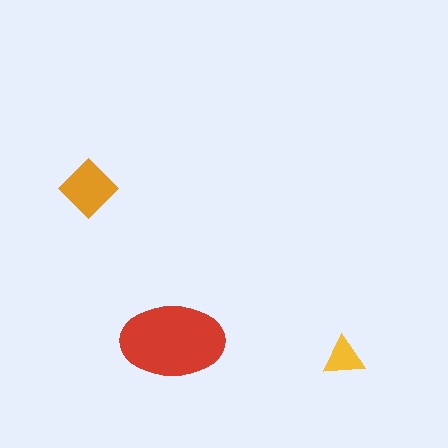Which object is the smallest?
The yellow triangle.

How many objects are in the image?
There are 3 objects in the image.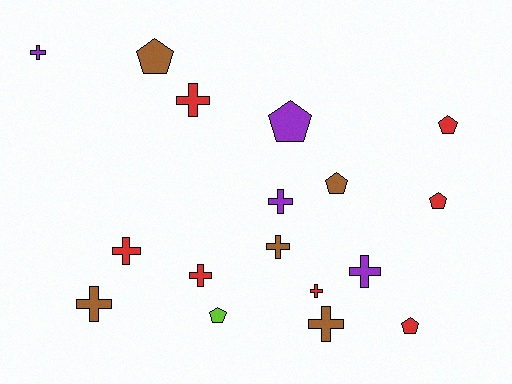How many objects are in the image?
There are 17 objects.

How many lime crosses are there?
There are no lime crosses.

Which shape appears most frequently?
Cross, with 10 objects.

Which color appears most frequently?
Red, with 7 objects.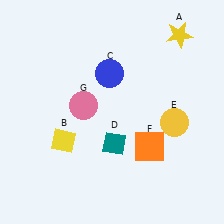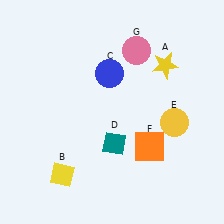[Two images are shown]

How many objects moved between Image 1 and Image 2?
3 objects moved between the two images.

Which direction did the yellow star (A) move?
The yellow star (A) moved down.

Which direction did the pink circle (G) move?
The pink circle (G) moved up.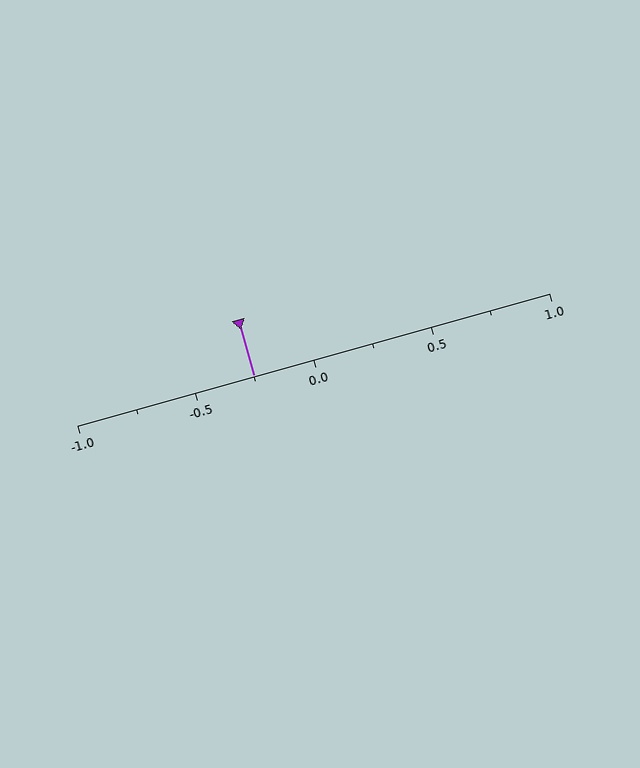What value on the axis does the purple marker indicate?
The marker indicates approximately -0.25.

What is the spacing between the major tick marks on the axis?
The major ticks are spaced 0.5 apart.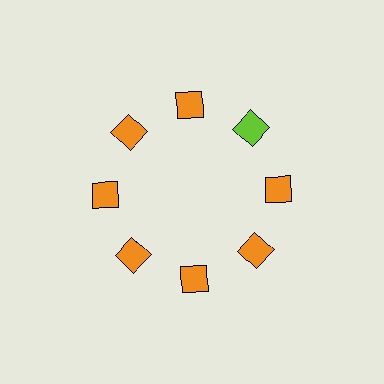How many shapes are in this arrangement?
There are 8 shapes arranged in a ring pattern.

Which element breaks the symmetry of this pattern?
The lime diamond at roughly the 2 o'clock position breaks the symmetry. All other shapes are orange diamonds.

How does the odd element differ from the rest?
It has a different color: lime instead of orange.